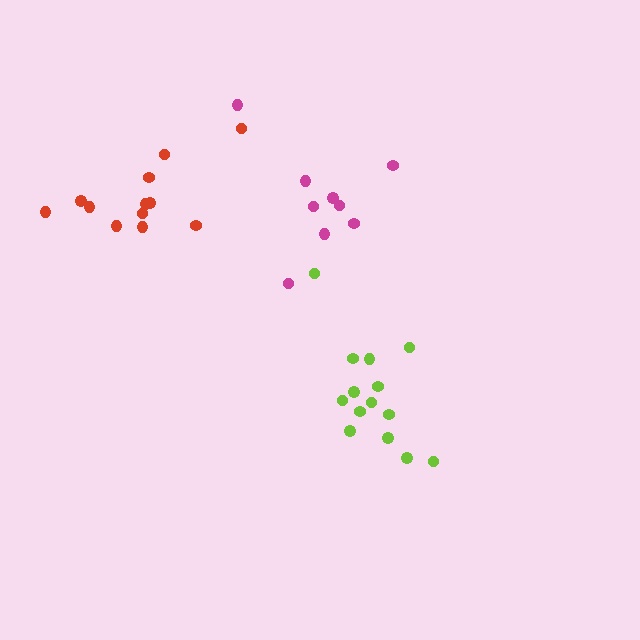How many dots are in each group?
Group 1: 9 dots, Group 2: 14 dots, Group 3: 12 dots (35 total).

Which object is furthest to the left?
The red cluster is leftmost.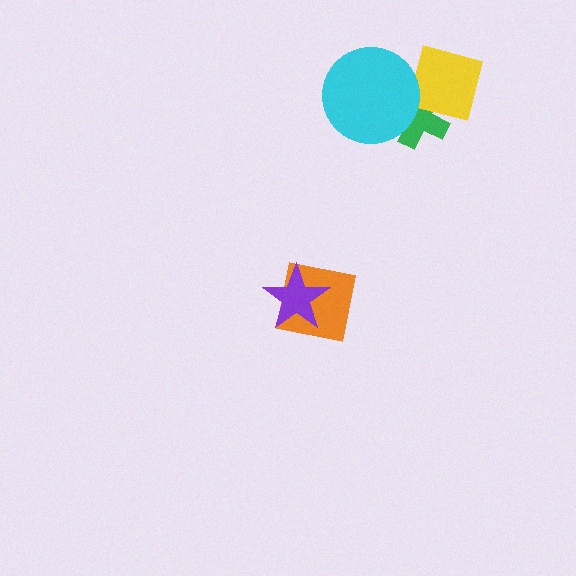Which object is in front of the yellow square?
The cyan circle is in front of the yellow square.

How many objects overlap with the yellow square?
2 objects overlap with the yellow square.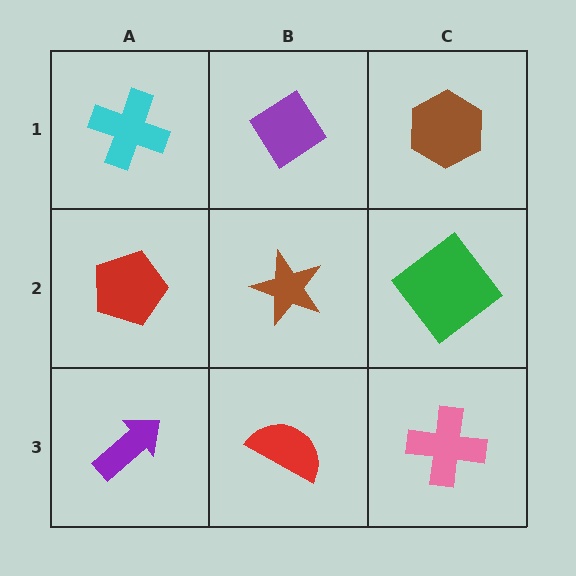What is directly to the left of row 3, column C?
A red semicircle.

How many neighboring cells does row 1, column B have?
3.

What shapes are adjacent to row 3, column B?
A brown star (row 2, column B), a purple arrow (row 3, column A), a pink cross (row 3, column C).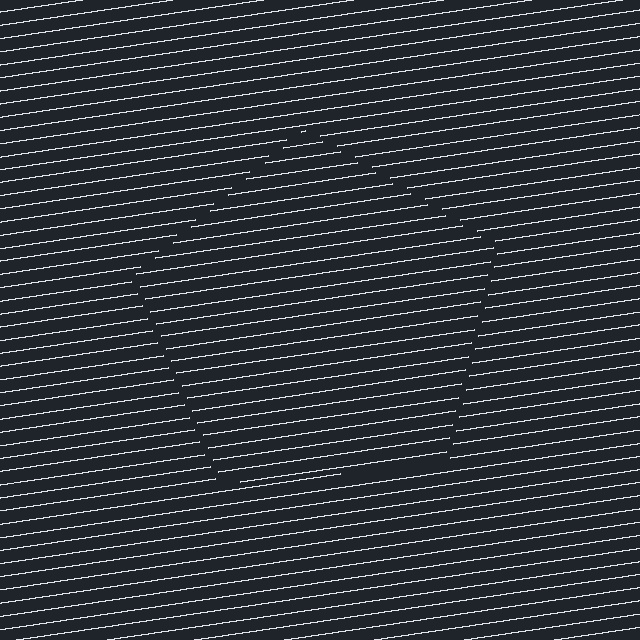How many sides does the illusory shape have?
5 sides — the line-ends trace a pentagon.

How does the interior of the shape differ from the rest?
The interior of the shape contains the same grating, shifted by half a period — the contour is defined by the phase discontinuity where line-ends from the inner and outer gratings abut.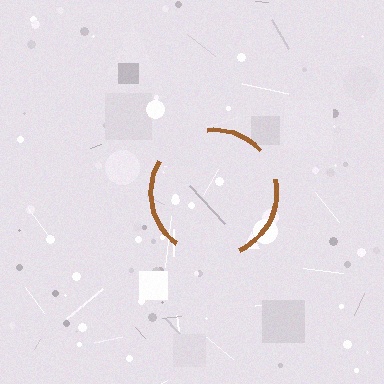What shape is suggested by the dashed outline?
The dashed outline suggests a circle.